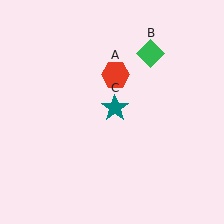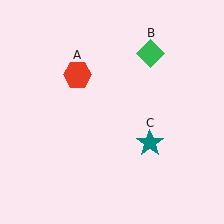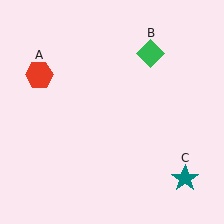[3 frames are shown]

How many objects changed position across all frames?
2 objects changed position: red hexagon (object A), teal star (object C).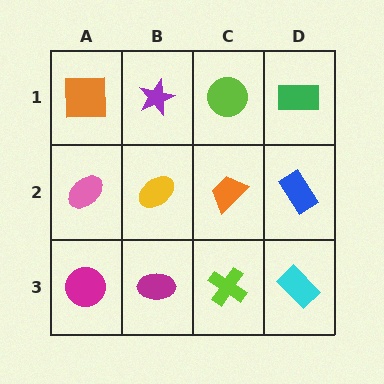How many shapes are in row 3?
4 shapes.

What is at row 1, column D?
A green rectangle.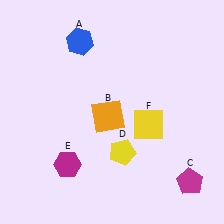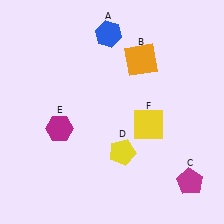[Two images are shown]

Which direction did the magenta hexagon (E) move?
The magenta hexagon (E) moved up.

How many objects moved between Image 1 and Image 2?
3 objects moved between the two images.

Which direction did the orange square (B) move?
The orange square (B) moved up.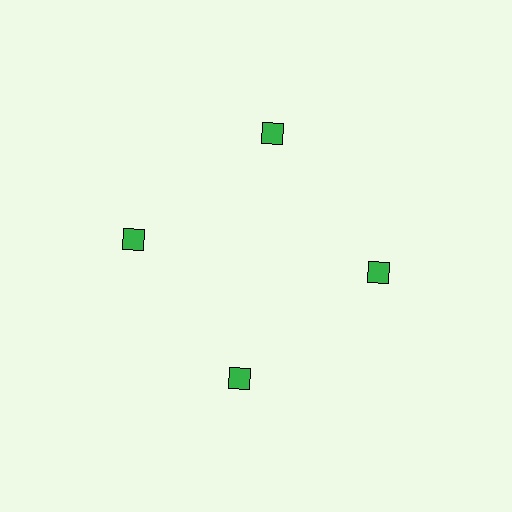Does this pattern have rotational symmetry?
Yes, this pattern has 4-fold rotational symmetry. It looks the same after rotating 90 degrees around the center.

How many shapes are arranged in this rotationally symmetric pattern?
There are 4 shapes, arranged in 4 groups of 1.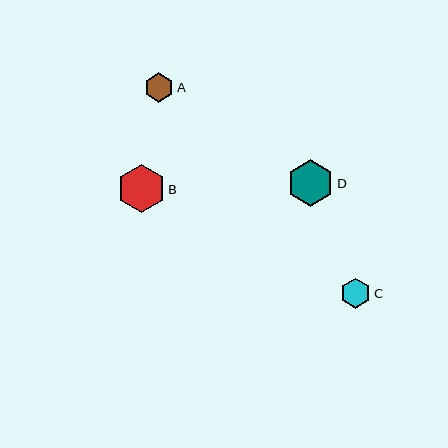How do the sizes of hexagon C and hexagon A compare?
Hexagon C and hexagon A are approximately the same size.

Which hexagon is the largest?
Hexagon B is the largest with a size of approximately 48 pixels.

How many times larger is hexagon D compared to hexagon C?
Hexagon D is approximately 1.5 times the size of hexagon C.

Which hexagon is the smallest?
Hexagon A is the smallest with a size of approximately 29 pixels.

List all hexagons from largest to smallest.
From largest to smallest: B, D, C, A.